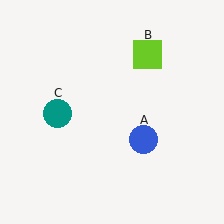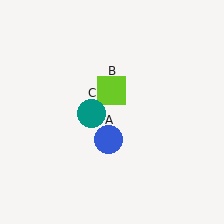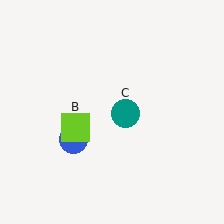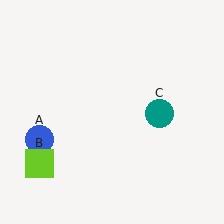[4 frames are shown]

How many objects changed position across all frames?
3 objects changed position: blue circle (object A), lime square (object B), teal circle (object C).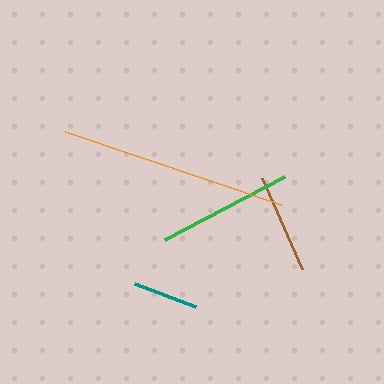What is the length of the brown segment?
The brown segment is approximately 100 pixels long.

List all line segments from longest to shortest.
From longest to shortest: orange, green, brown, teal.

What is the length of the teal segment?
The teal segment is approximately 66 pixels long.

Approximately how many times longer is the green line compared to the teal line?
The green line is approximately 2.1 times the length of the teal line.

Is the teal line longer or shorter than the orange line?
The orange line is longer than the teal line.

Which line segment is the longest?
The orange line is the longest at approximately 229 pixels.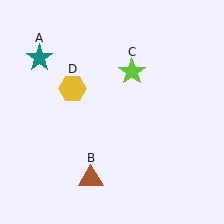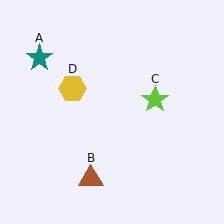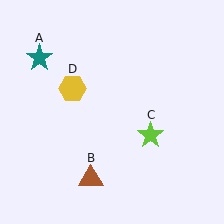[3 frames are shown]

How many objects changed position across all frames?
1 object changed position: lime star (object C).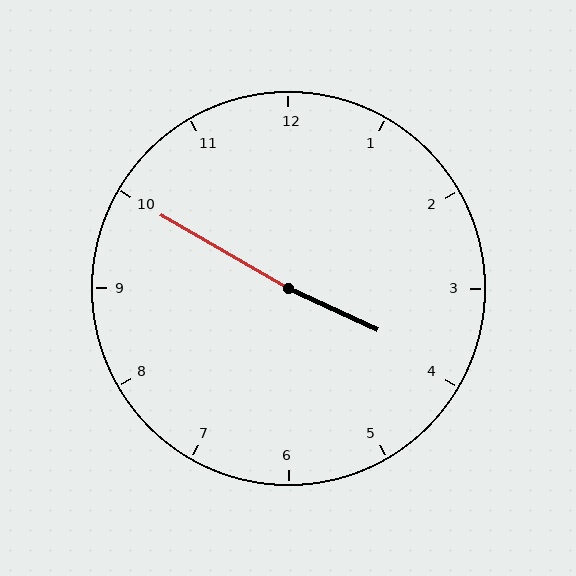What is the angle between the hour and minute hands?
Approximately 175 degrees.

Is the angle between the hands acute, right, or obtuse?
It is obtuse.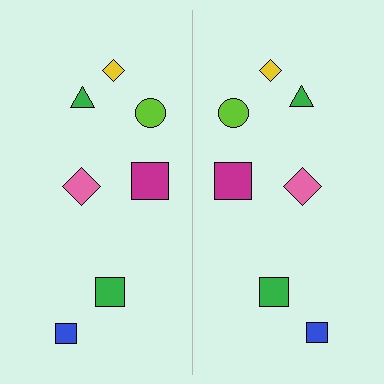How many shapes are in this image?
There are 14 shapes in this image.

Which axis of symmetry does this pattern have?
The pattern has a vertical axis of symmetry running through the center of the image.